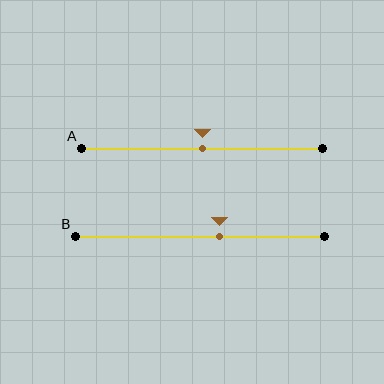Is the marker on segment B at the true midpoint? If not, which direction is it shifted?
No, the marker on segment B is shifted to the right by about 8% of the segment length.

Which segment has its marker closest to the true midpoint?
Segment A has its marker closest to the true midpoint.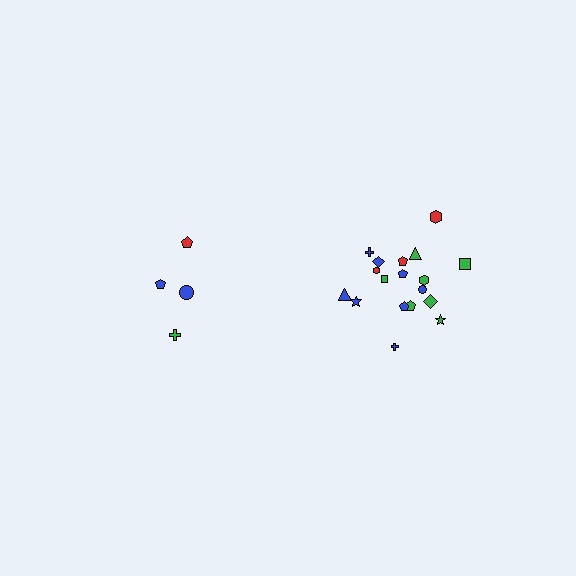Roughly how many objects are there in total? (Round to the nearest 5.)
Roughly 20 objects in total.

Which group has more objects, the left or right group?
The right group.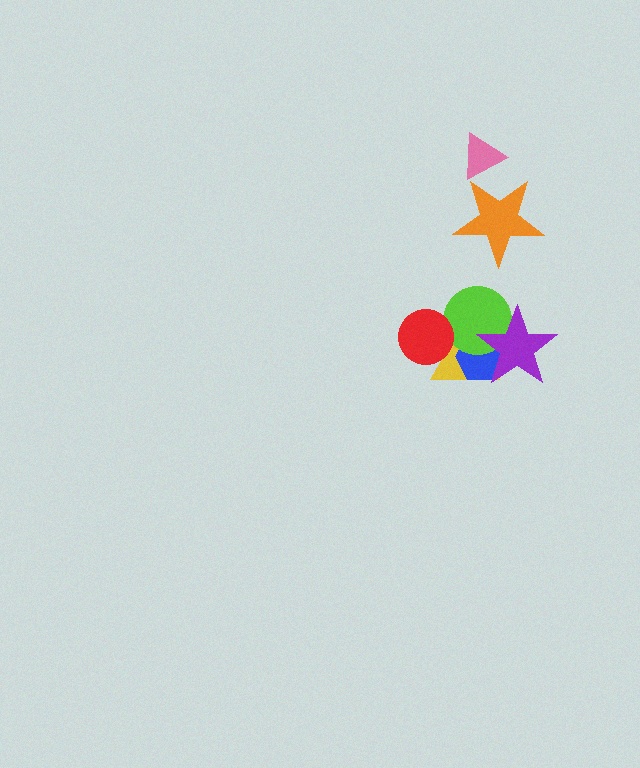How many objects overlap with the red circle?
2 objects overlap with the red circle.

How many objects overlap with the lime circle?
4 objects overlap with the lime circle.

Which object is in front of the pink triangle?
The orange star is in front of the pink triangle.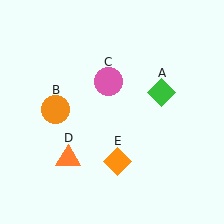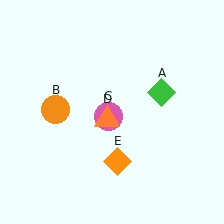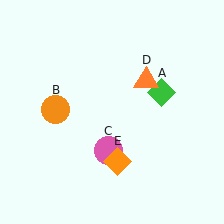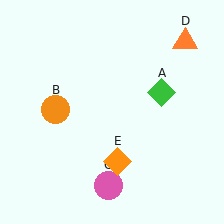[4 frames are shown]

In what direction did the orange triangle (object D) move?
The orange triangle (object D) moved up and to the right.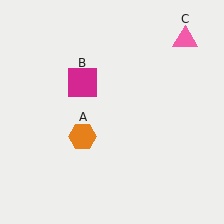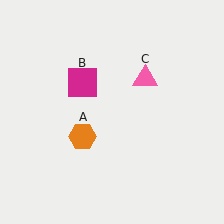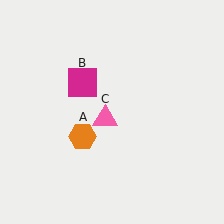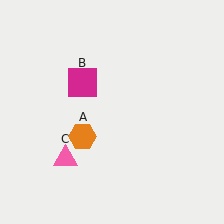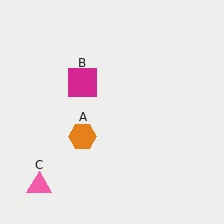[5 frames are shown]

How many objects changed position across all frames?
1 object changed position: pink triangle (object C).